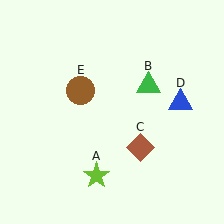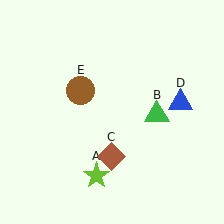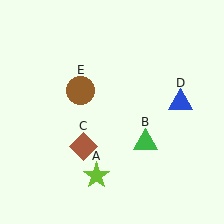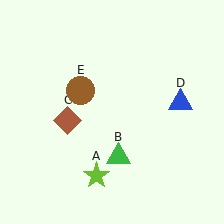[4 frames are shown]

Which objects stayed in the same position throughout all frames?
Lime star (object A) and blue triangle (object D) and brown circle (object E) remained stationary.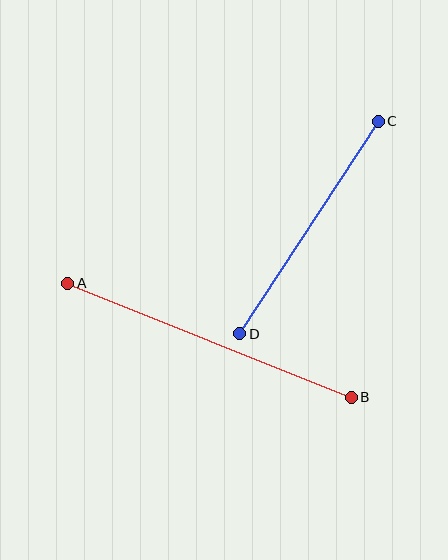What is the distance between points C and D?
The distance is approximately 253 pixels.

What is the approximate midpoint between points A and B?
The midpoint is at approximately (209, 340) pixels.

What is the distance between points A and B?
The distance is approximately 306 pixels.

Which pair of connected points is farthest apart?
Points A and B are farthest apart.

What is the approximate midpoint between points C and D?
The midpoint is at approximately (309, 227) pixels.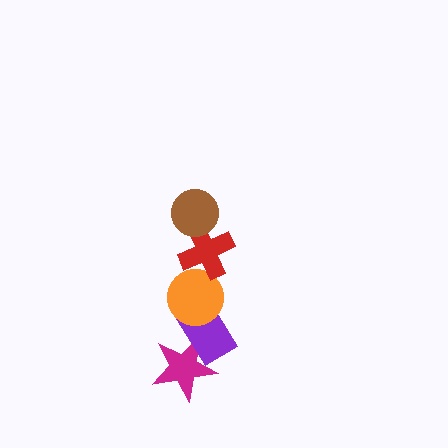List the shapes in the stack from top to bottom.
From top to bottom: the brown circle, the red cross, the orange circle, the purple rectangle, the magenta star.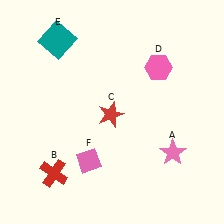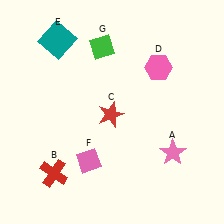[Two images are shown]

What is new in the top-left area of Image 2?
A green diamond (G) was added in the top-left area of Image 2.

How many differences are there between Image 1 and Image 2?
There is 1 difference between the two images.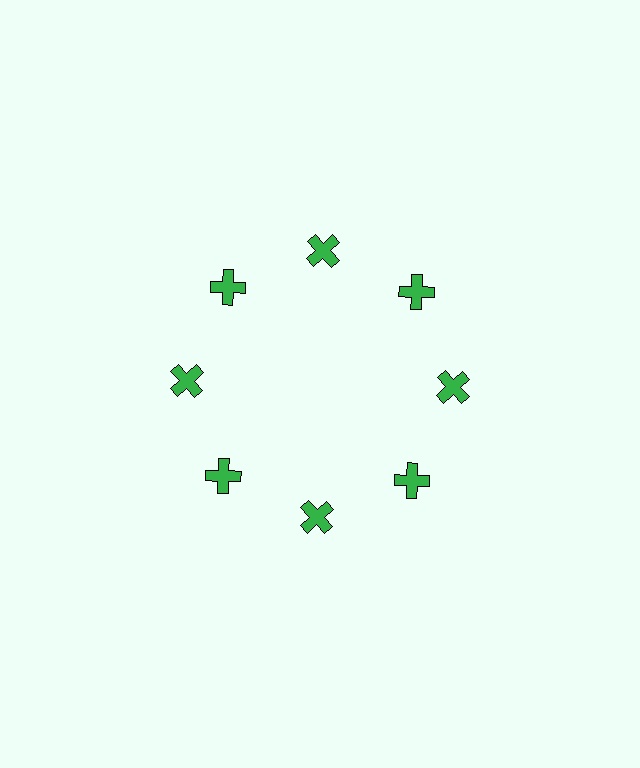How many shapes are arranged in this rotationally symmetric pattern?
There are 8 shapes, arranged in 8 groups of 1.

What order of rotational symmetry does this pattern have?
This pattern has 8-fold rotational symmetry.